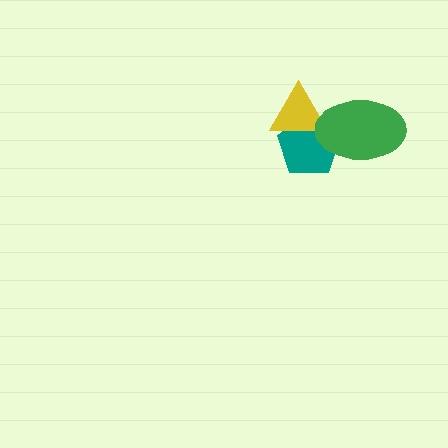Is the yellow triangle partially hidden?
Yes, it is partially covered by another shape.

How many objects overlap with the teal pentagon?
2 objects overlap with the teal pentagon.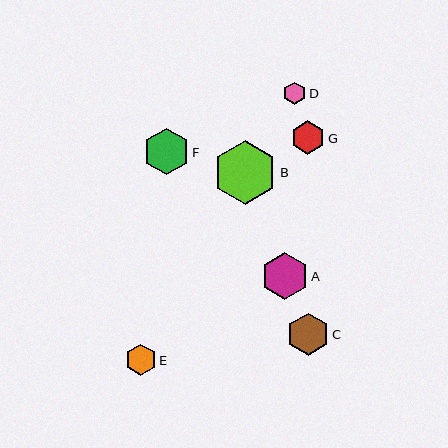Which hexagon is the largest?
Hexagon B is the largest with a size of approximately 64 pixels.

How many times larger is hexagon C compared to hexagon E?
Hexagon C is approximately 1.4 times the size of hexagon E.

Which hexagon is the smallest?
Hexagon D is the smallest with a size of approximately 22 pixels.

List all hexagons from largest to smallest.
From largest to smallest: B, F, A, C, G, E, D.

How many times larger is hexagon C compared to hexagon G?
Hexagon C is approximately 1.3 times the size of hexagon G.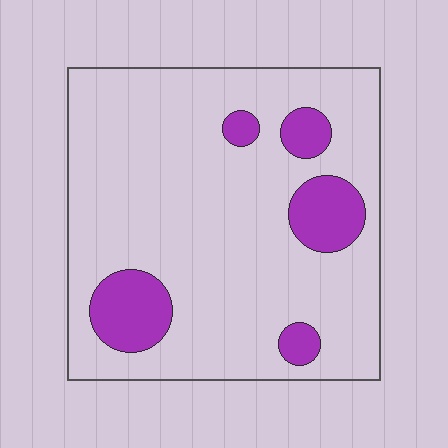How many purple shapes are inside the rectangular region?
5.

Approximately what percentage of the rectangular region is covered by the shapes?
Approximately 15%.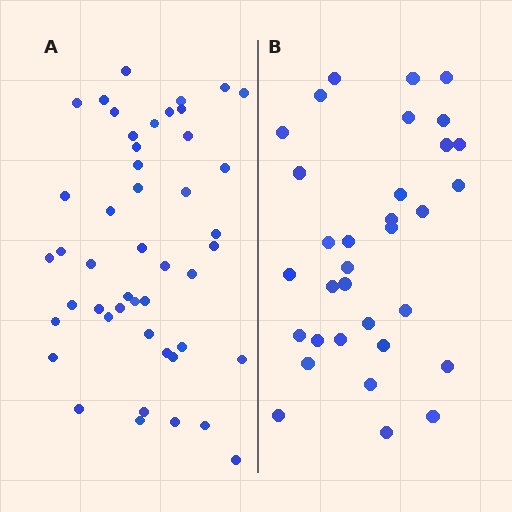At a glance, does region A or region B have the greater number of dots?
Region A (the left region) has more dots.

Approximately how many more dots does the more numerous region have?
Region A has approximately 15 more dots than region B.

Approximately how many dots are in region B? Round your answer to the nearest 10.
About 30 dots. (The exact count is 33, which rounds to 30.)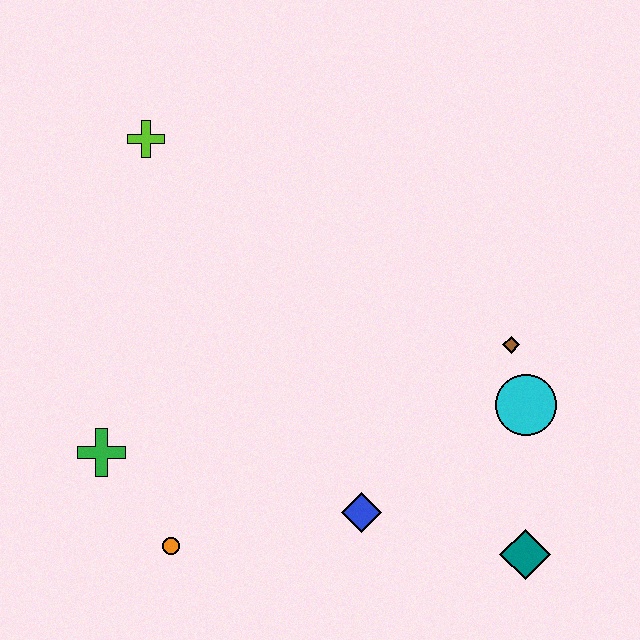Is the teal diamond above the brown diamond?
No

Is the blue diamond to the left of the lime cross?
No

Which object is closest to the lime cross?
The green cross is closest to the lime cross.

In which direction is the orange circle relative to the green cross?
The orange circle is below the green cross.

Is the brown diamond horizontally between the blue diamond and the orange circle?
No